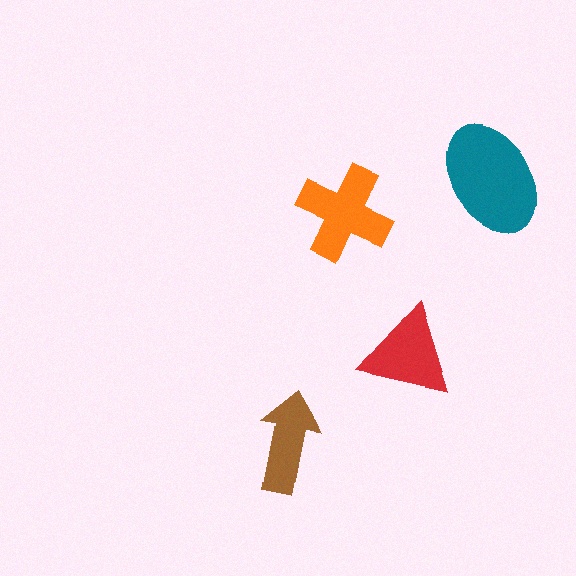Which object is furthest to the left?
The brown arrow is leftmost.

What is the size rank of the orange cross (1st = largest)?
2nd.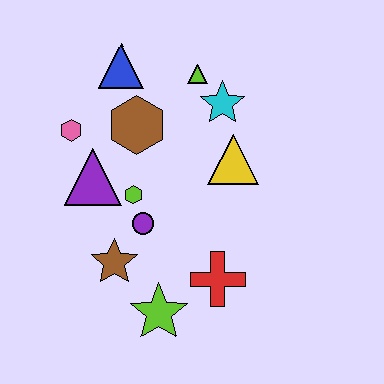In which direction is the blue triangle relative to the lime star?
The blue triangle is above the lime star.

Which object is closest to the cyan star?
The lime triangle is closest to the cyan star.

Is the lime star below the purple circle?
Yes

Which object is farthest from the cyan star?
The lime star is farthest from the cyan star.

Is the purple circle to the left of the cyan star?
Yes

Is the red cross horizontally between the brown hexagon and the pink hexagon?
No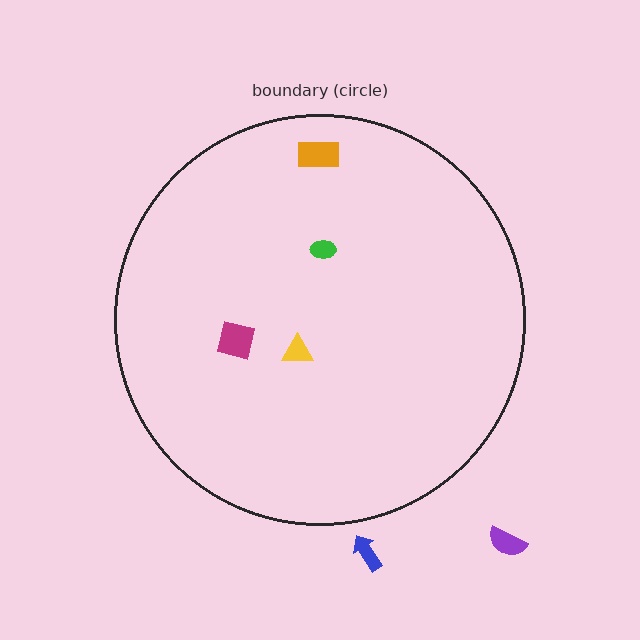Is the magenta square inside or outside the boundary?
Inside.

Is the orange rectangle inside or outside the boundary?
Inside.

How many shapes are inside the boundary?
4 inside, 2 outside.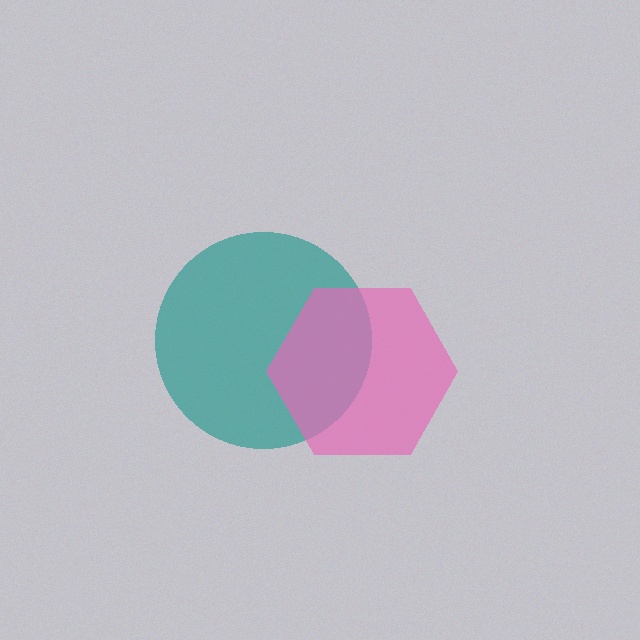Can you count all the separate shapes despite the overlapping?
Yes, there are 2 separate shapes.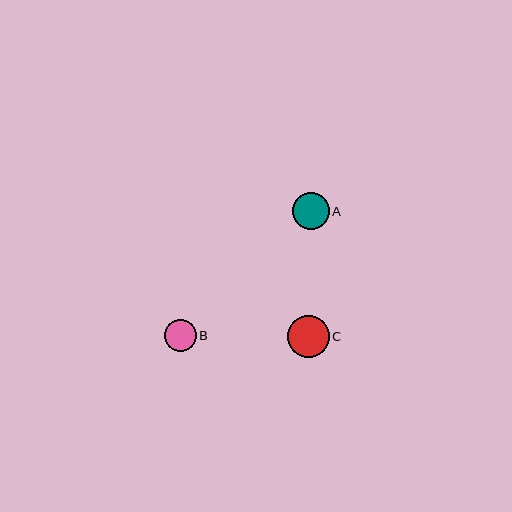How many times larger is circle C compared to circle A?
Circle C is approximately 1.1 times the size of circle A.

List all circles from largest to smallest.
From largest to smallest: C, A, B.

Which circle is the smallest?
Circle B is the smallest with a size of approximately 32 pixels.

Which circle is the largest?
Circle C is the largest with a size of approximately 42 pixels.